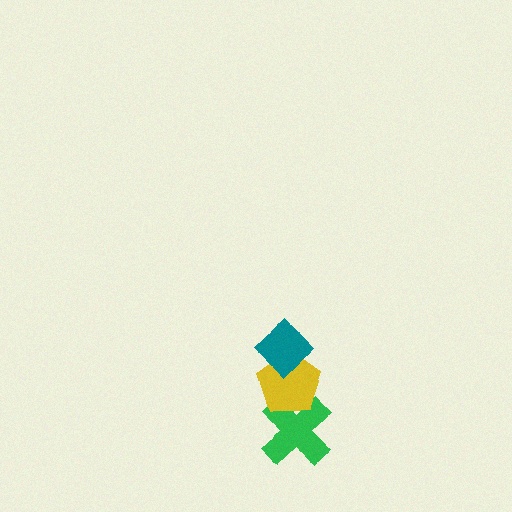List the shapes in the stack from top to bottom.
From top to bottom: the teal diamond, the yellow pentagon, the green cross.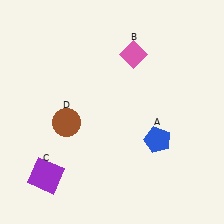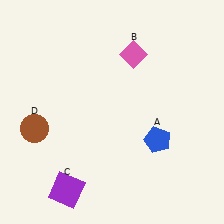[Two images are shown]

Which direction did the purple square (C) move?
The purple square (C) moved right.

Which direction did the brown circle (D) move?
The brown circle (D) moved left.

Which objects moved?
The objects that moved are: the purple square (C), the brown circle (D).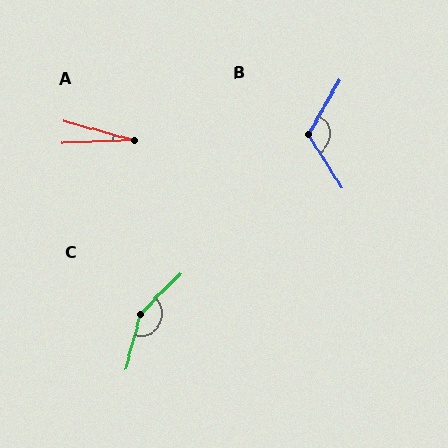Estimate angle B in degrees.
Approximately 118 degrees.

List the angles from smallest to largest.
A (17°), B (118°), C (150°).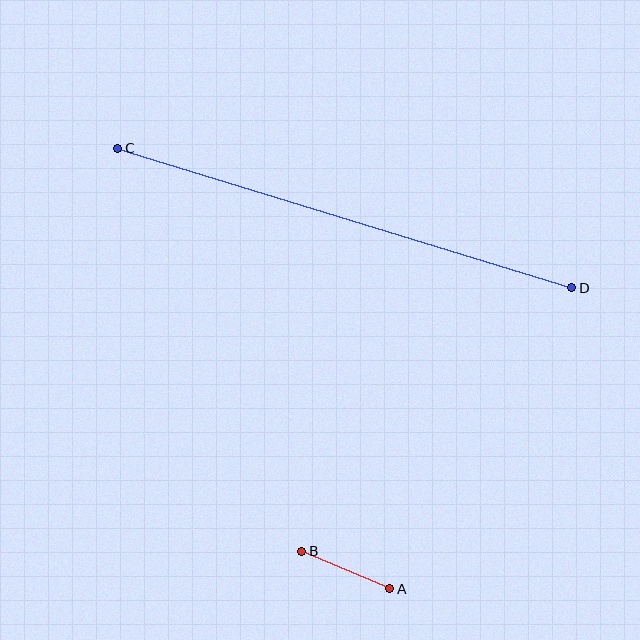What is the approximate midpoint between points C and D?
The midpoint is at approximately (345, 218) pixels.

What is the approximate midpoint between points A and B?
The midpoint is at approximately (346, 570) pixels.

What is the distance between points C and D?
The distance is approximately 475 pixels.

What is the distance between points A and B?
The distance is approximately 96 pixels.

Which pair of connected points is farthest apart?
Points C and D are farthest apart.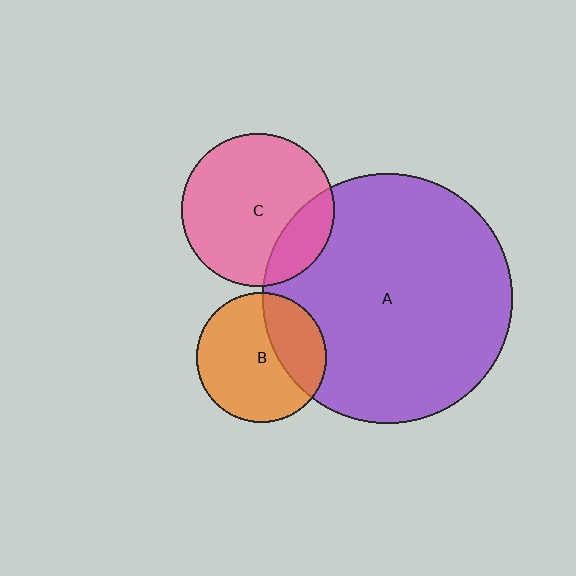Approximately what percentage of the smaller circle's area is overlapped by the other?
Approximately 30%.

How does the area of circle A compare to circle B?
Approximately 3.7 times.